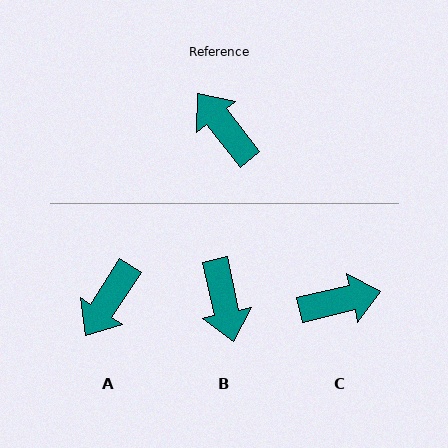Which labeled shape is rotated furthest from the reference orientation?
B, about 154 degrees away.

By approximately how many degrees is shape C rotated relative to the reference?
Approximately 115 degrees clockwise.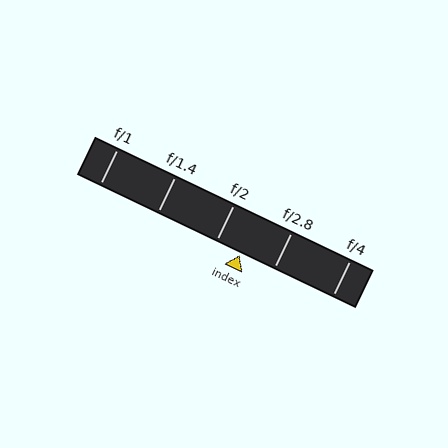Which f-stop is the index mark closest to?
The index mark is closest to f/2.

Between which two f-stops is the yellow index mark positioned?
The index mark is between f/2 and f/2.8.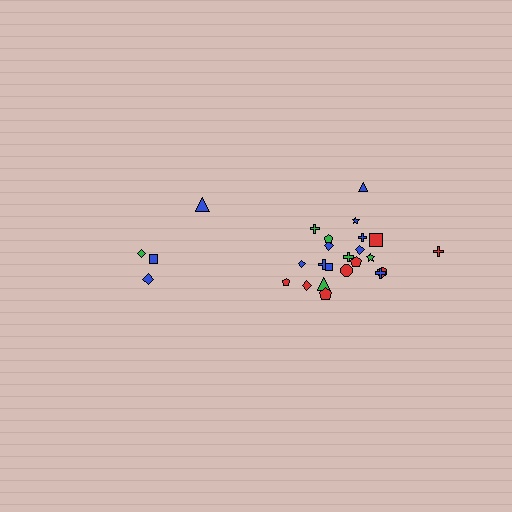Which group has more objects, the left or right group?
The right group.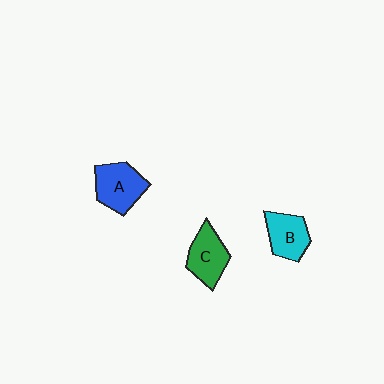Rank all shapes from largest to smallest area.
From largest to smallest: A (blue), C (green), B (cyan).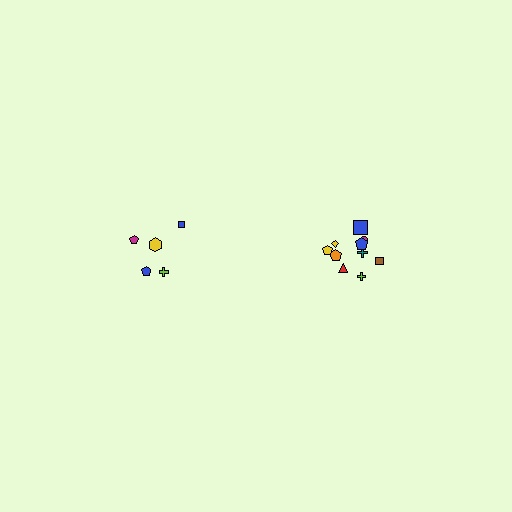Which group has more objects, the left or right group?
The right group.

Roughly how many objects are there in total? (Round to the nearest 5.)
Roughly 15 objects in total.